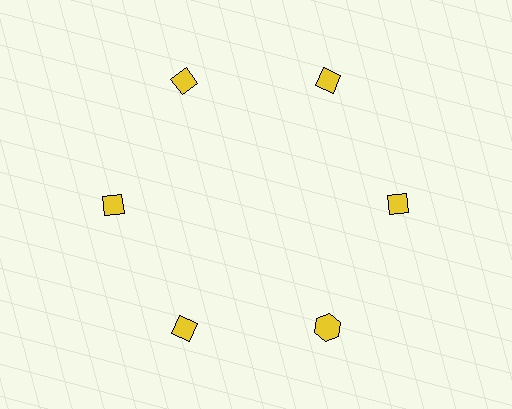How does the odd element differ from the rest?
It has a different shape: hexagon instead of diamond.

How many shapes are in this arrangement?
There are 6 shapes arranged in a ring pattern.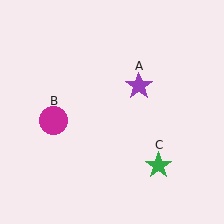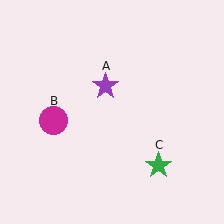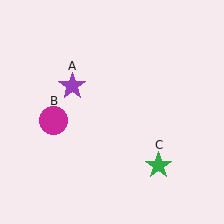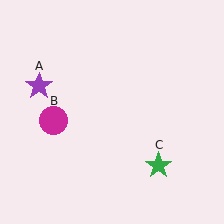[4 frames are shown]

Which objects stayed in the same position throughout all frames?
Magenta circle (object B) and green star (object C) remained stationary.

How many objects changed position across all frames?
1 object changed position: purple star (object A).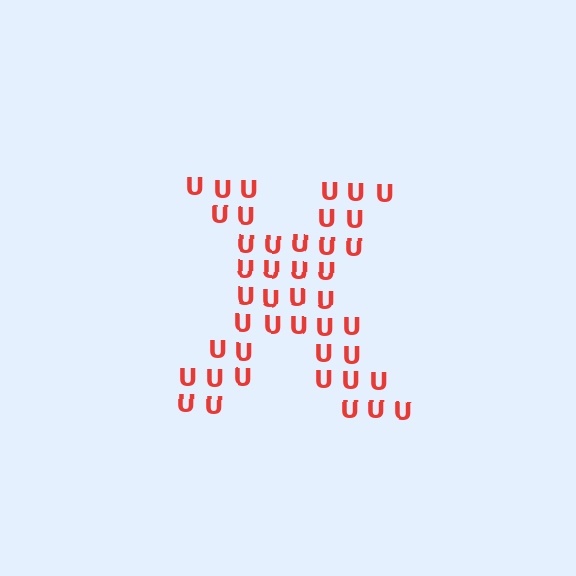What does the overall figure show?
The overall figure shows the letter X.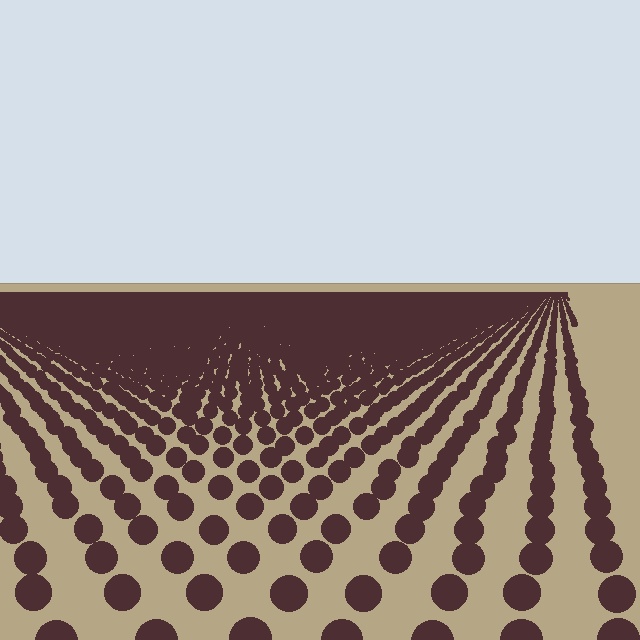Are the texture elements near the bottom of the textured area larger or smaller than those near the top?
Larger. Near the bottom, elements are closer to the viewer and appear at a bigger on-screen size.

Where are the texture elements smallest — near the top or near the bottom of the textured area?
Near the top.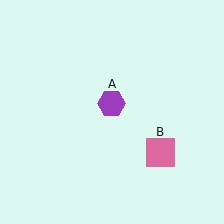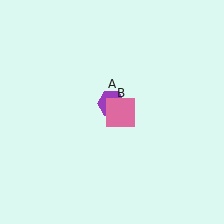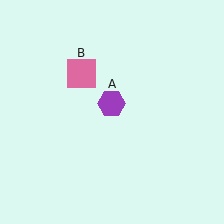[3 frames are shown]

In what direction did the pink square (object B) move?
The pink square (object B) moved up and to the left.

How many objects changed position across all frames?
1 object changed position: pink square (object B).